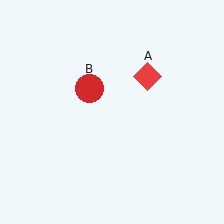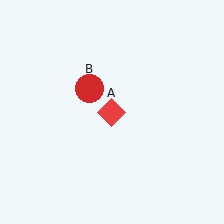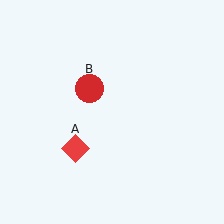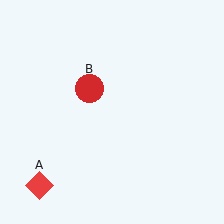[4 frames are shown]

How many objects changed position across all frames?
1 object changed position: red diamond (object A).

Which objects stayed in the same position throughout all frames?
Red circle (object B) remained stationary.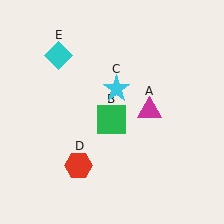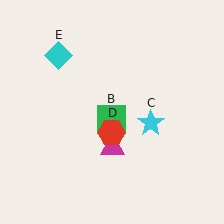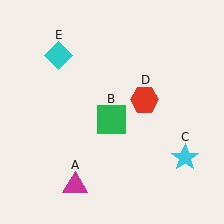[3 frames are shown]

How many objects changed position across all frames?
3 objects changed position: magenta triangle (object A), cyan star (object C), red hexagon (object D).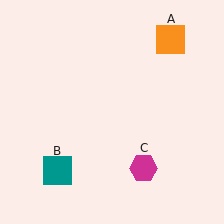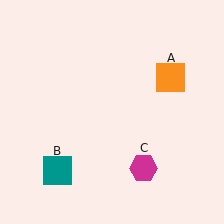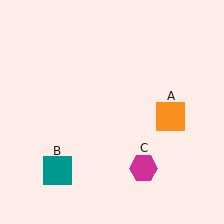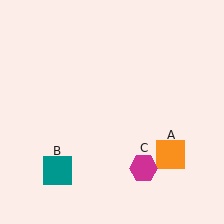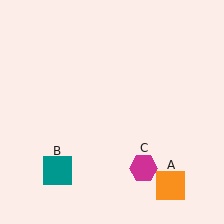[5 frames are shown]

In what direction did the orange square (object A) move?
The orange square (object A) moved down.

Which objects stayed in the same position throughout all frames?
Teal square (object B) and magenta hexagon (object C) remained stationary.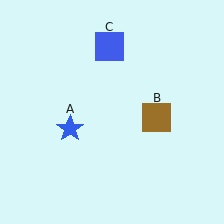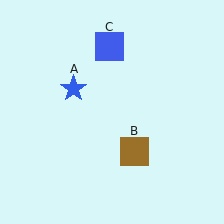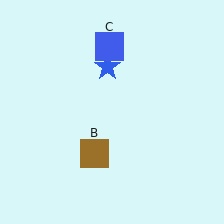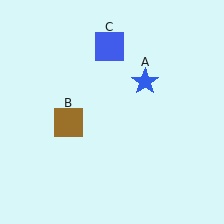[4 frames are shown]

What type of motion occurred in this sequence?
The blue star (object A), brown square (object B) rotated clockwise around the center of the scene.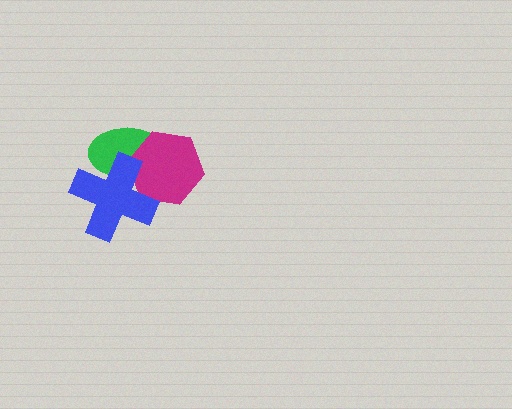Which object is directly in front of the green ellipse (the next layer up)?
The magenta hexagon is directly in front of the green ellipse.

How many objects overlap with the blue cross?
2 objects overlap with the blue cross.